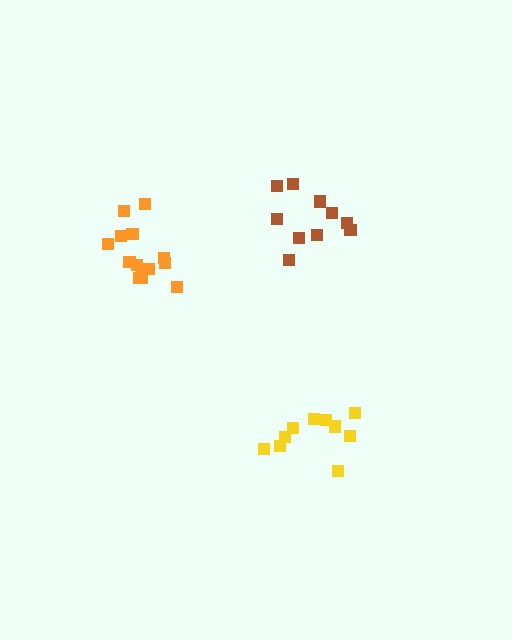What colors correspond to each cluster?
The clusters are colored: orange, yellow, brown.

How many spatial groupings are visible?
There are 3 spatial groupings.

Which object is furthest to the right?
The yellow cluster is rightmost.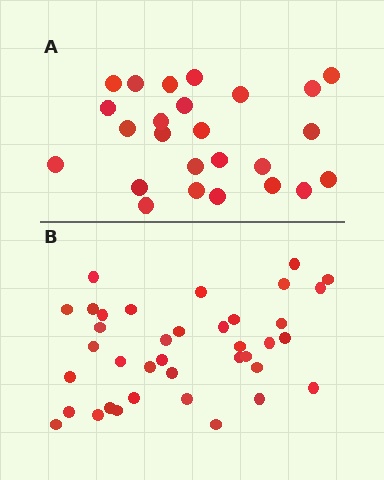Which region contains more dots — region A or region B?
Region B (the bottom region) has more dots.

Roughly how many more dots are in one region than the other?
Region B has approximately 15 more dots than region A.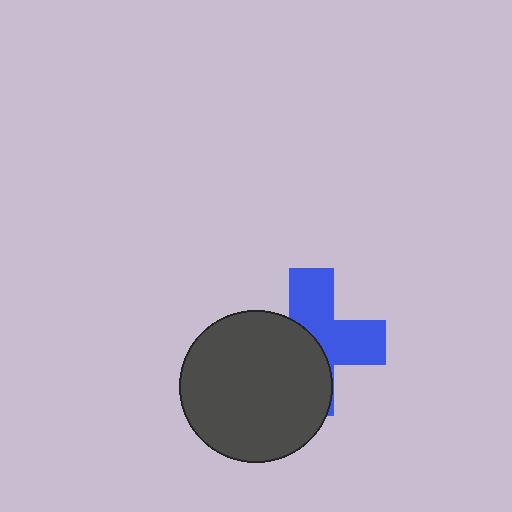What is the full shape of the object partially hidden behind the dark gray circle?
The partially hidden object is a blue cross.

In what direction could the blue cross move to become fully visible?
The blue cross could move toward the upper-right. That would shift it out from behind the dark gray circle entirely.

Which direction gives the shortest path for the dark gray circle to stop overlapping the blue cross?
Moving toward the lower-left gives the shortest separation.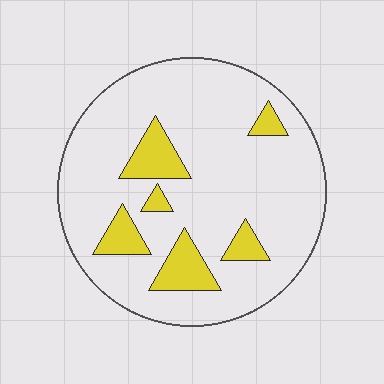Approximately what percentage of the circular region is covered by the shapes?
Approximately 15%.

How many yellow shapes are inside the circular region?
6.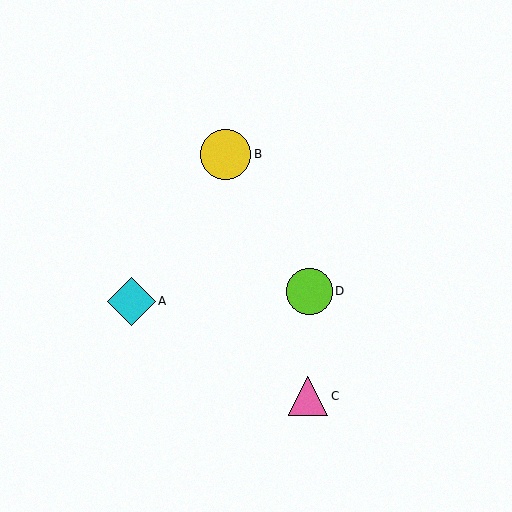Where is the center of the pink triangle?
The center of the pink triangle is at (308, 396).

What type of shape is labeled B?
Shape B is a yellow circle.